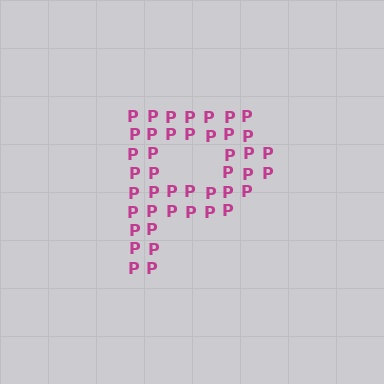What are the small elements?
The small elements are letter P's.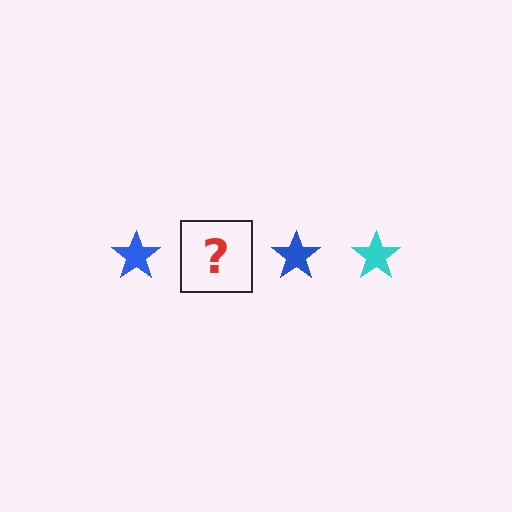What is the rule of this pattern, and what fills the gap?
The rule is that the pattern cycles through blue, cyan stars. The gap should be filled with a cyan star.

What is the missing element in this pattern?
The missing element is a cyan star.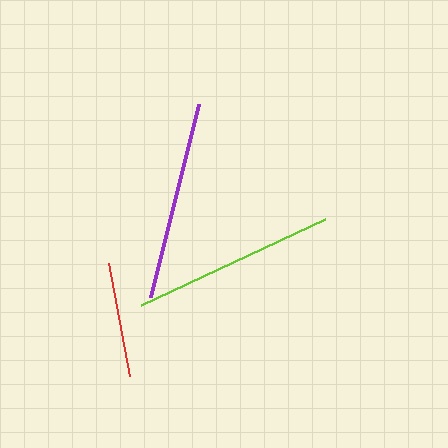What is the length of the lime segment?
The lime segment is approximately 203 pixels long.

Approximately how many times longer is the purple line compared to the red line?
The purple line is approximately 1.7 times the length of the red line.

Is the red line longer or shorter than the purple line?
The purple line is longer than the red line.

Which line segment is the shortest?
The red line is the shortest at approximately 115 pixels.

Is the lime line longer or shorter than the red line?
The lime line is longer than the red line.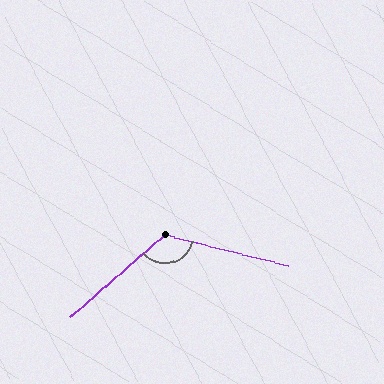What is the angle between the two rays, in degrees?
Approximately 124 degrees.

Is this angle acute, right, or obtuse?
It is obtuse.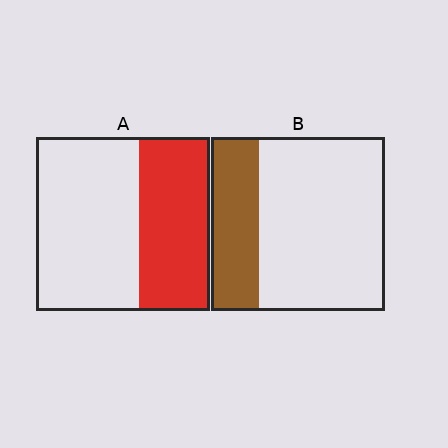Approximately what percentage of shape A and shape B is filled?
A is approximately 40% and B is approximately 30%.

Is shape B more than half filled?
No.